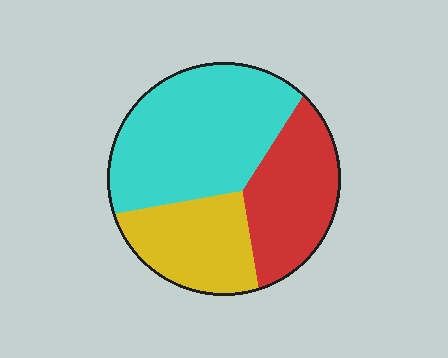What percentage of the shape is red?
Red takes up about one quarter (1/4) of the shape.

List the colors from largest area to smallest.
From largest to smallest: cyan, red, yellow.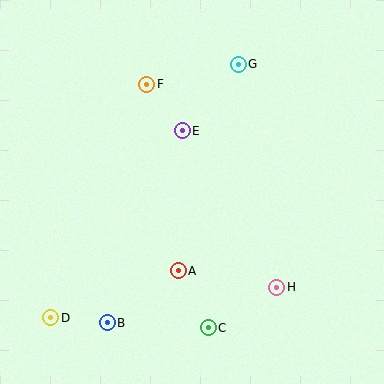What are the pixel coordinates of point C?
Point C is at (208, 328).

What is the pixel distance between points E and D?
The distance between E and D is 229 pixels.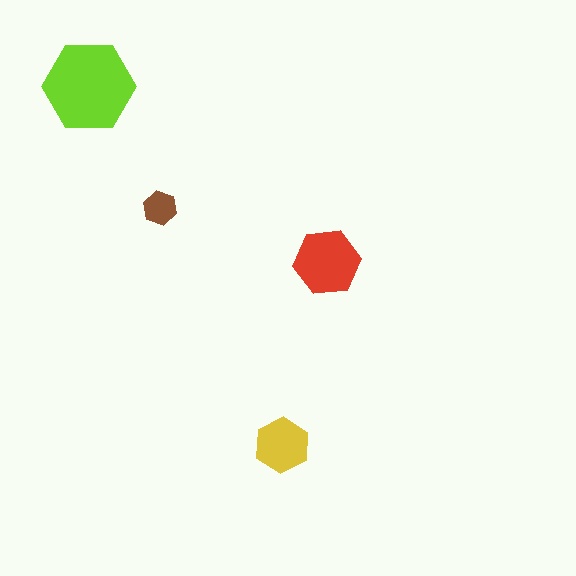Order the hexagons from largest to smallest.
the lime one, the red one, the yellow one, the brown one.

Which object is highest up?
The lime hexagon is topmost.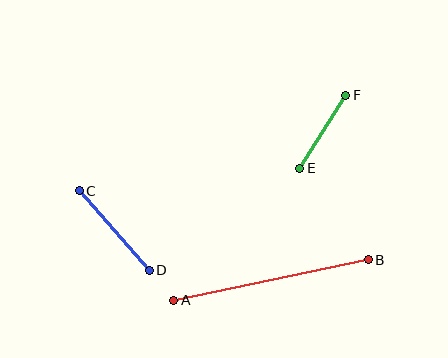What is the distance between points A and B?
The distance is approximately 199 pixels.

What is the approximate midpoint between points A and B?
The midpoint is at approximately (271, 280) pixels.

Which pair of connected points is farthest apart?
Points A and B are farthest apart.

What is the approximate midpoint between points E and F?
The midpoint is at approximately (323, 132) pixels.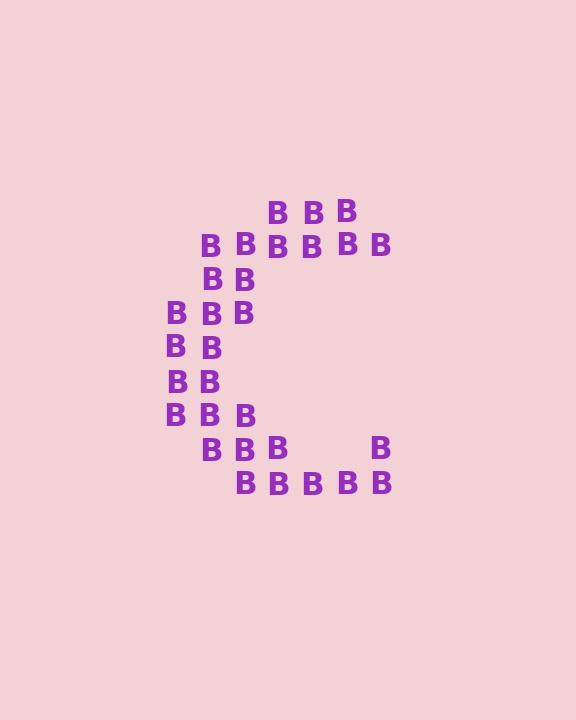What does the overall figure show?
The overall figure shows the letter C.